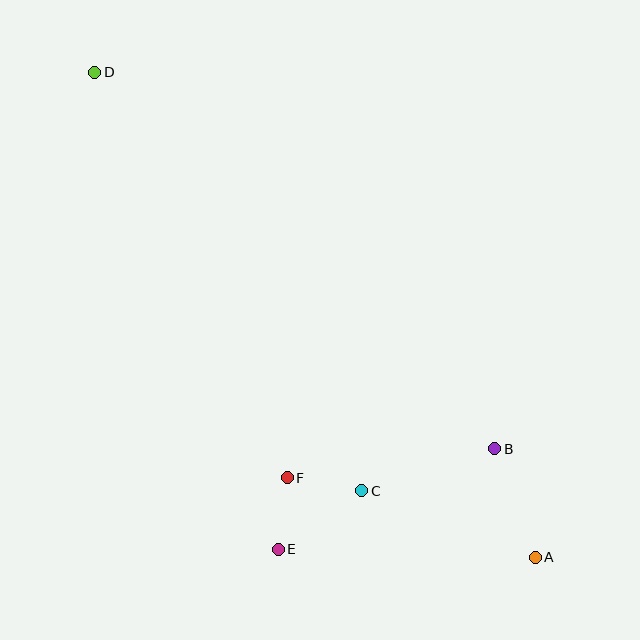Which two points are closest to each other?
Points E and F are closest to each other.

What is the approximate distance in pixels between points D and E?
The distance between D and E is approximately 511 pixels.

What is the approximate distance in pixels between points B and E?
The distance between B and E is approximately 239 pixels.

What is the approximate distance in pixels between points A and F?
The distance between A and F is approximately 260 pixels.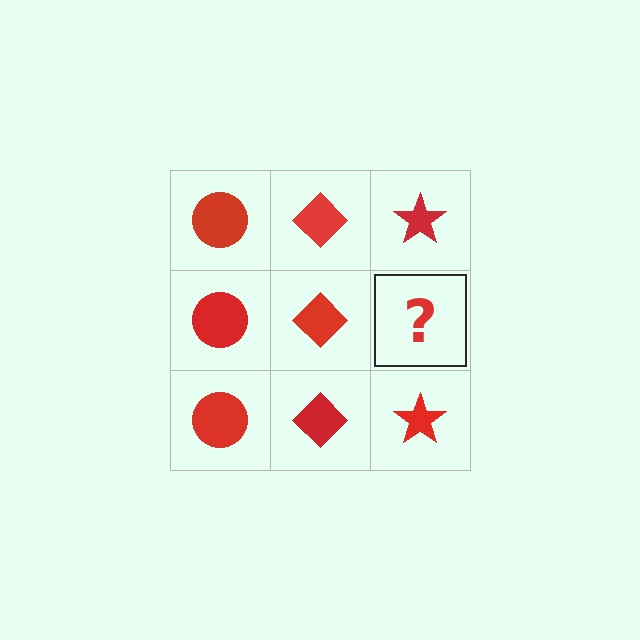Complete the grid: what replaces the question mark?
The question mark should be replaced with a red star.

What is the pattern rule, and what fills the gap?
The rule is that each column has a consistent shape. The gap should be filled with a red star.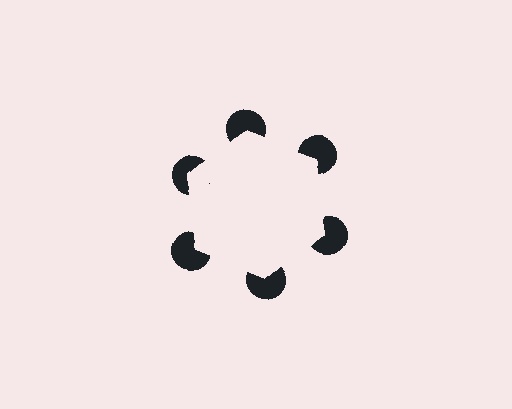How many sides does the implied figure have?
6 sides.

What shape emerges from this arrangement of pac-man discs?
An illusory hexagon — its edges are inferred from the aligned wedge cuts in the pac-man discs, not physically drawn.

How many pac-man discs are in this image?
There are 6 — one at each vertex of the illusory hexagon.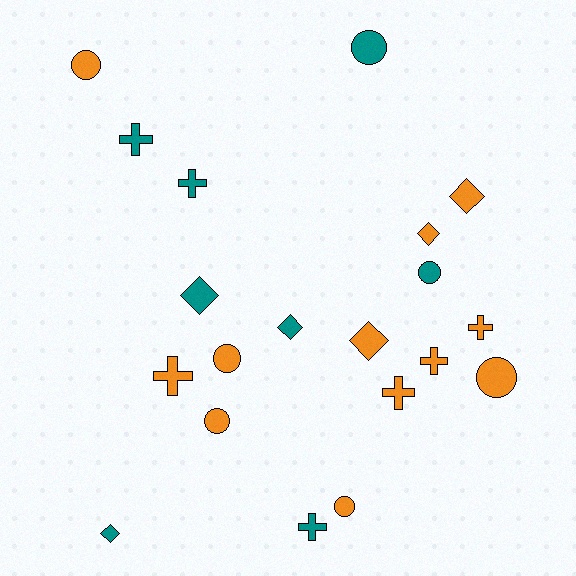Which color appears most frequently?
Orange, with 12 objects.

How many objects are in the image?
There are 20 objects.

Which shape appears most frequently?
Circle, with 7 objects.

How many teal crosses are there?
There are 3 teal crosses.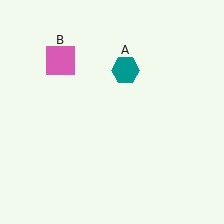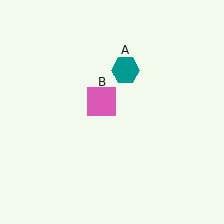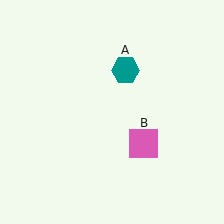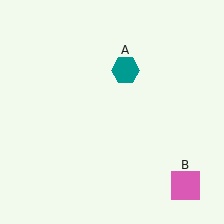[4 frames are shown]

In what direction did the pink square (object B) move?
The pink square (object B) moved down and to the right.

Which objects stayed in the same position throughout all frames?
Teal hexagon (object A) remained stationary.